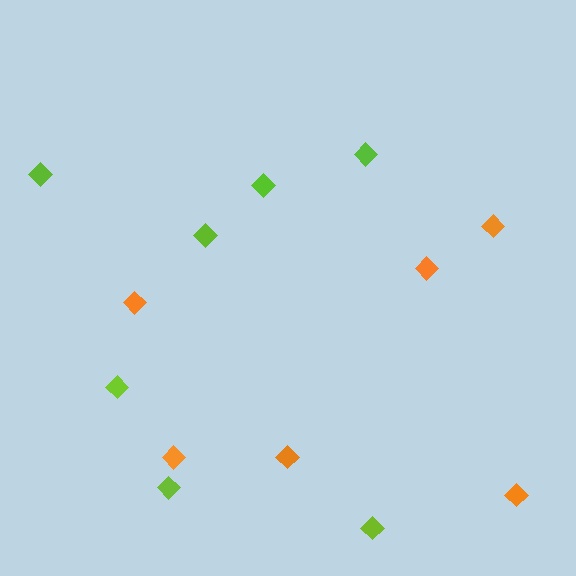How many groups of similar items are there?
There are 2 groups: one group of lime diamonds (7) and one group of orange diamonds (6).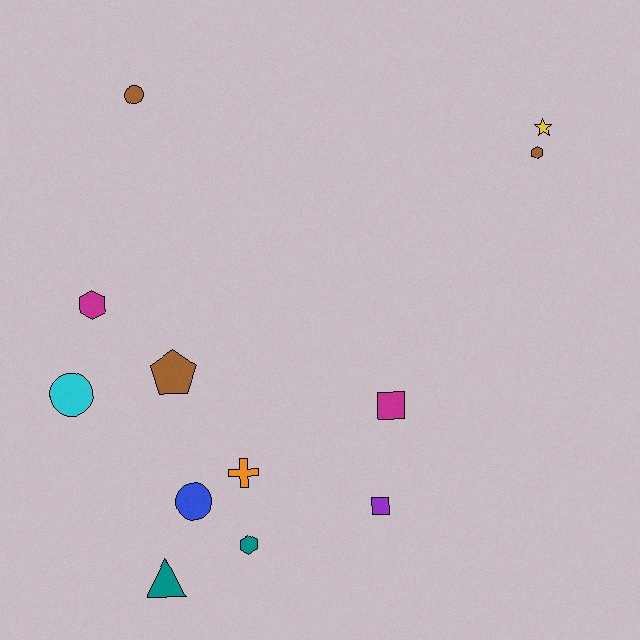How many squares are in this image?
There are 2 squares.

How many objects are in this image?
There are 12 objects.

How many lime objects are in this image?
There are no lime objects.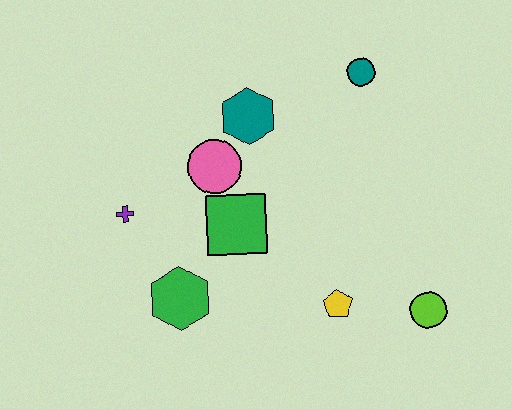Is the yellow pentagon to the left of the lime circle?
Yes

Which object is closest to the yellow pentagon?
The lime circle is closest to the yellow pentagon.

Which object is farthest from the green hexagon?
The teal circle is farthest from the green hexagon.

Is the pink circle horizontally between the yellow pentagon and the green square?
No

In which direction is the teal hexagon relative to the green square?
The teal hexagon is above the green square.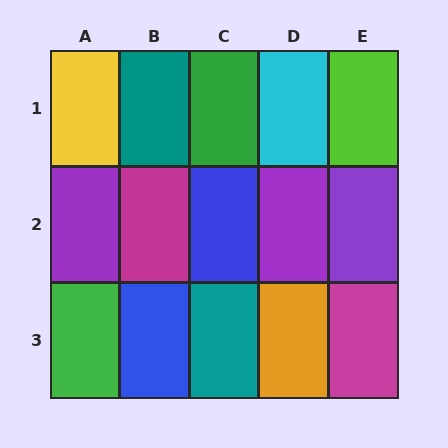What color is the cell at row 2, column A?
Purple.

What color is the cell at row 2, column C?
Blue.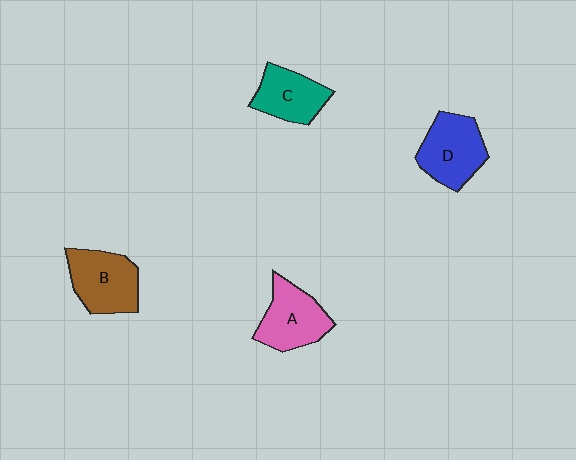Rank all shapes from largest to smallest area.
From largest to smallest: B (brown), D (blue), A (pink), C (teal).